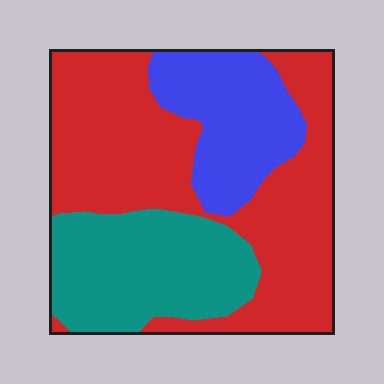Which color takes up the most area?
Red, at roughly 55%.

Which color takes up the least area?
Blue, at roughly 20%.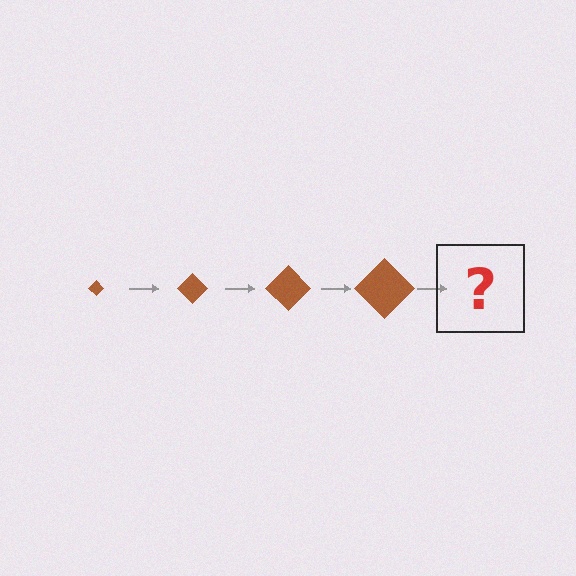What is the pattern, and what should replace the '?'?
The pattern is that the diamond gets progressively larger each step. The '?' should be a brown diamond, larger than the previous one.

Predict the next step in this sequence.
The next step is a brown diamond, larger than the previous one.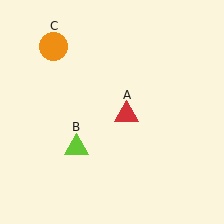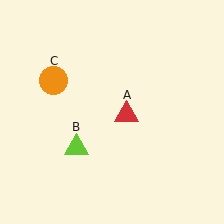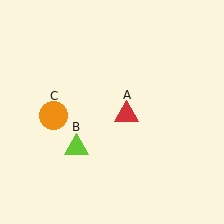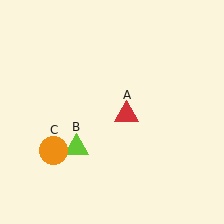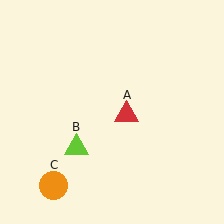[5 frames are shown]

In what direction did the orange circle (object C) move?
The orange circle (object C) moved down.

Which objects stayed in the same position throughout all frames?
Red triangle (object A) and lime triangle (object B) remained stationary.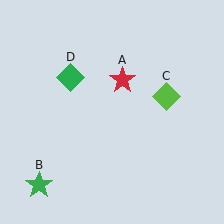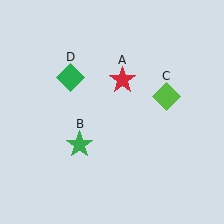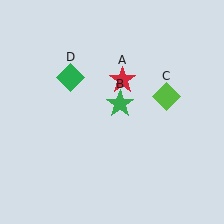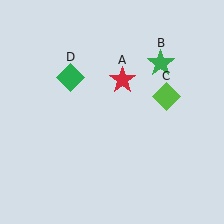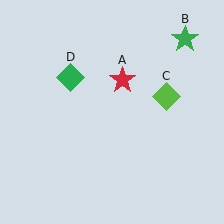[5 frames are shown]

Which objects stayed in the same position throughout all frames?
Red star (object A) and lime diamond (object C) and green diamond (object D) remained stationary.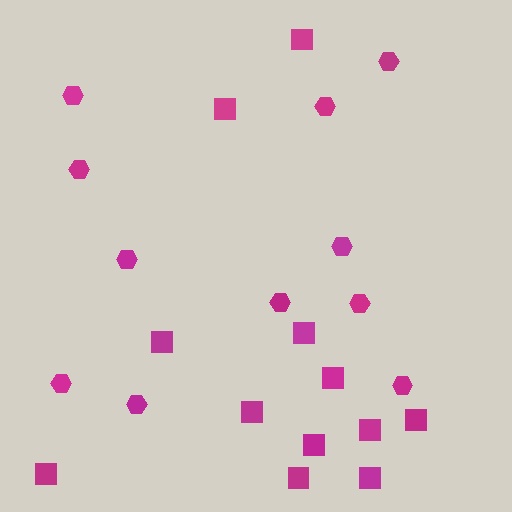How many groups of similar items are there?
There are 2 groups: one group of squares (12) and one group of hexagons (11).